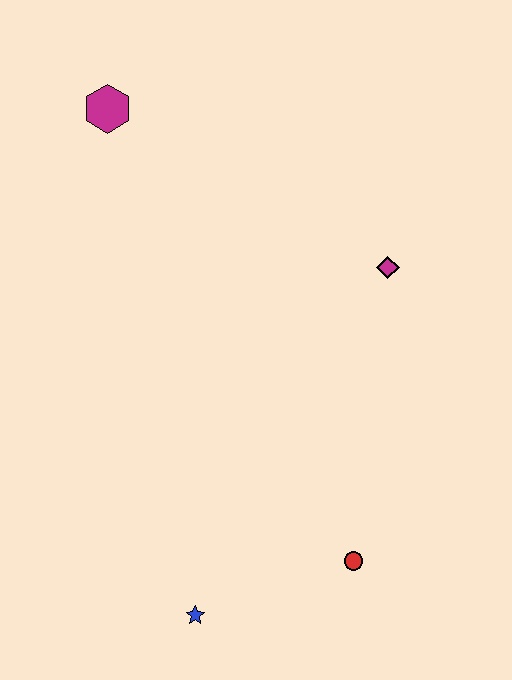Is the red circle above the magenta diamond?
No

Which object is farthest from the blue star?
The magenta hexagon is farthest from the blue star.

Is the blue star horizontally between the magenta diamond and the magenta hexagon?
Yes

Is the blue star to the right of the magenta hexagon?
Yes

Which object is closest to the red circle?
The blue star is closest to the red circle.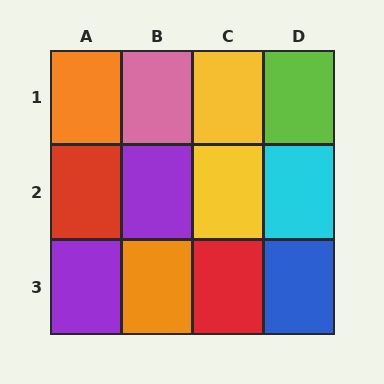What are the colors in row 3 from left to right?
Purple, orange, red, blue.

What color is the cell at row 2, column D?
Cyan.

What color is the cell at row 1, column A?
Orange.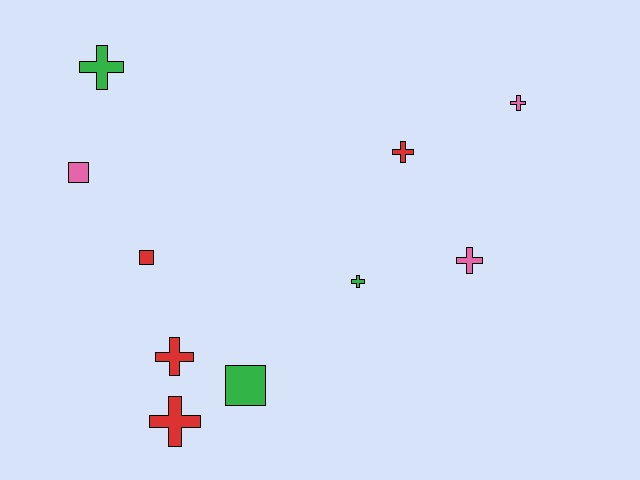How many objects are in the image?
There are 10 objects.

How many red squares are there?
There is 1 red square.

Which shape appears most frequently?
Cross, with 7 objects.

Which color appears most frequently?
Red, with 4 objects.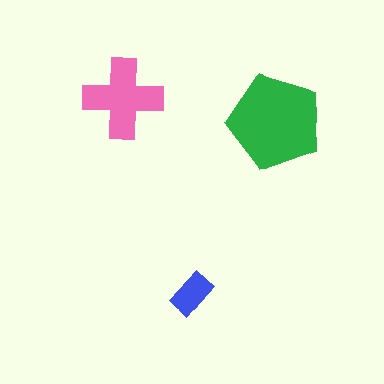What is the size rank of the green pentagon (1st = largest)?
1st.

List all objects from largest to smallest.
The green pentagon, the pink cross, the blue rectangle.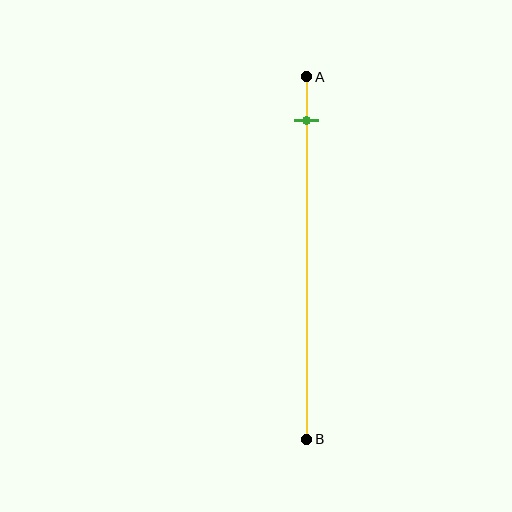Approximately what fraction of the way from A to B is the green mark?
The green mark is approximately 10% of the way from A to B.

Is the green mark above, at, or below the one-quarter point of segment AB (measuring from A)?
The green mark is above the one-quarter point of segment AB.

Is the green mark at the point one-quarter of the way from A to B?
No, the mark is at about 10% from A, not at the 25% one-quarter point.